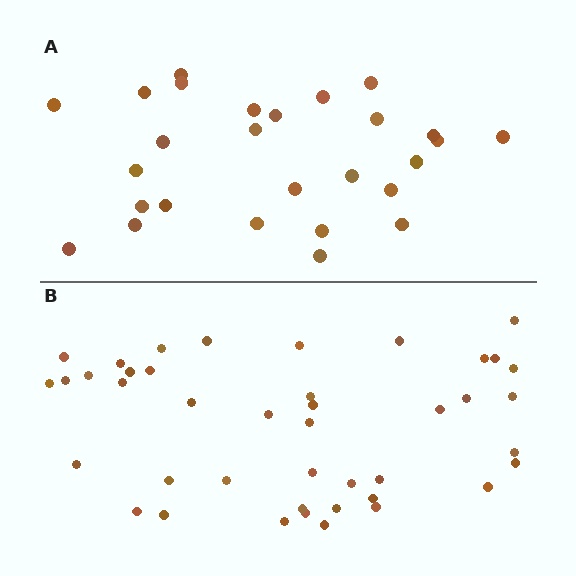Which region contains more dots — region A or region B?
Region B (the bottom region) has more dots.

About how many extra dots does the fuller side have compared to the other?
Region B has approximately 15 more dots than region A.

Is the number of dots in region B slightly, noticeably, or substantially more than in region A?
Region B has substantially more. The ratio is roughly 1.6 to 1.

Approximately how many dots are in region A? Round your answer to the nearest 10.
About 30 dots. (The exact count is 27, which rounds to 30.)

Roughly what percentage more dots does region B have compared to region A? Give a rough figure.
About 55% more.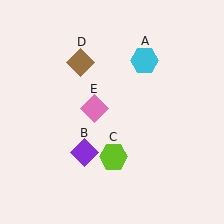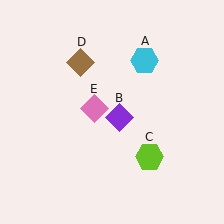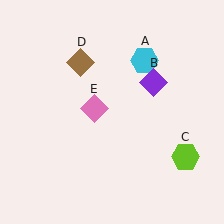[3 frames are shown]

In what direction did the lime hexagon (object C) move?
The lime hexagon (object C) moved right.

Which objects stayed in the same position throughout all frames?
Cyan hexagon (object A) and brown diamond (object D) and pink diamond (object E) remained stationary.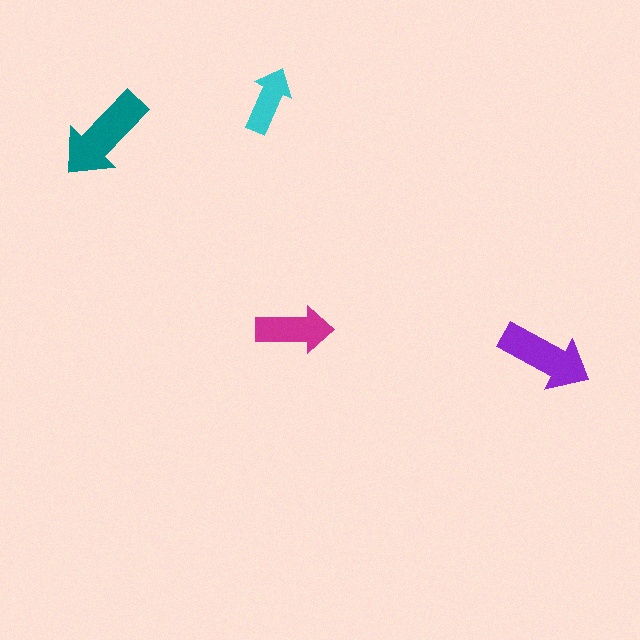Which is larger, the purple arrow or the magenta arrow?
The purple one.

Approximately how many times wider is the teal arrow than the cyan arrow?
About 1.5 times wider.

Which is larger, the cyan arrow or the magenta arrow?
The magenta one.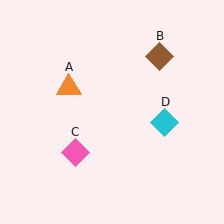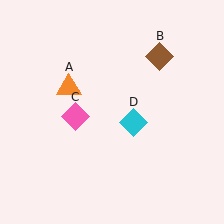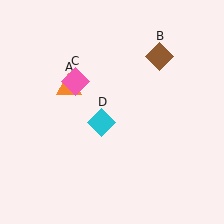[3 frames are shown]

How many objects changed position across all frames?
2 objects changed position: pink diamond (object C), cyan diamond (object D).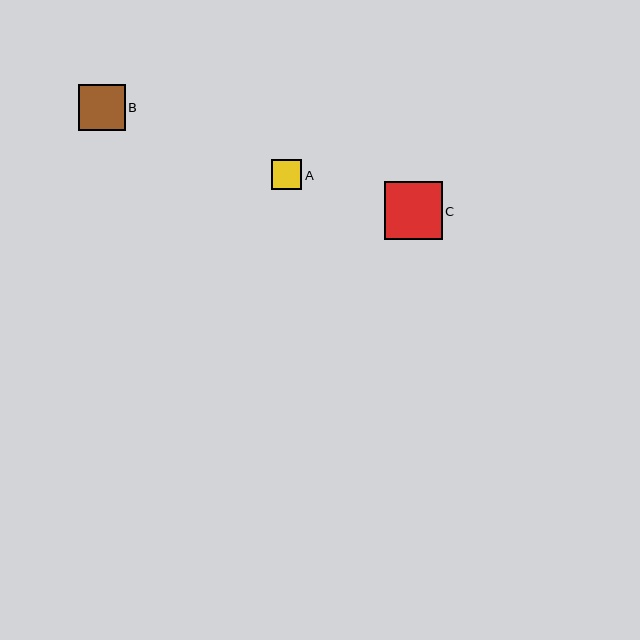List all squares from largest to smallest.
From largest to smallest: C, B, A.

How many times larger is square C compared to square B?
Square C is approximately 1.3 times the size of square B.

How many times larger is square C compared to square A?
Square C is approximately 1.9 times the size of square A.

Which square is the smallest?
Square A is the smallest with a size of approximately 31 pixels.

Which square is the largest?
Square C is the largest with a size of approximately 58 pixels.